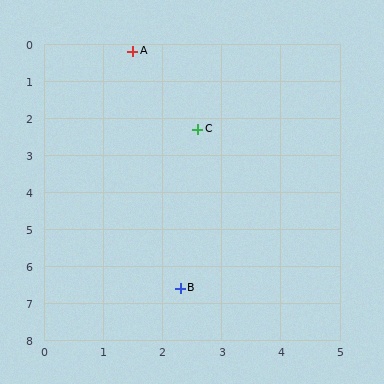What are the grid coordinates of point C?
Point C is at approximately (2.6, 2.3).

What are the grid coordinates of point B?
Point B is at approximately (2.3, 6.6).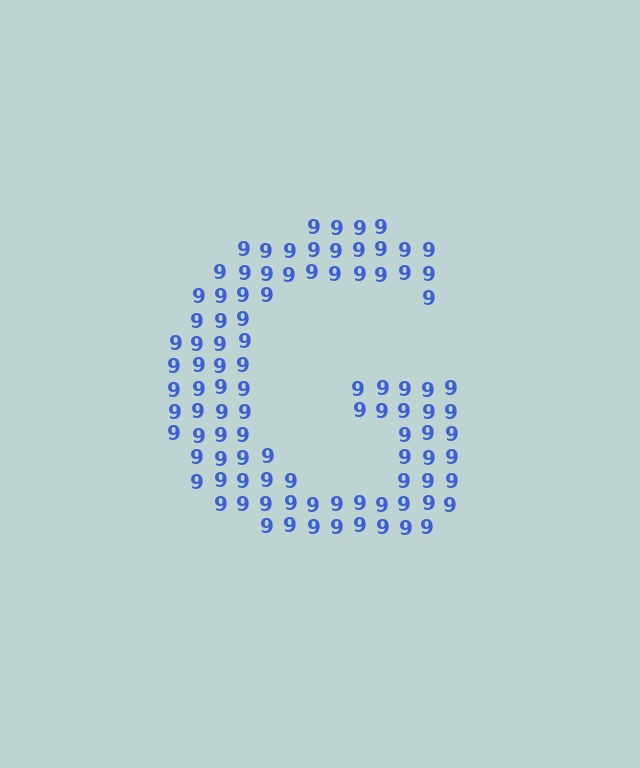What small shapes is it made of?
It is made of small digit 9's.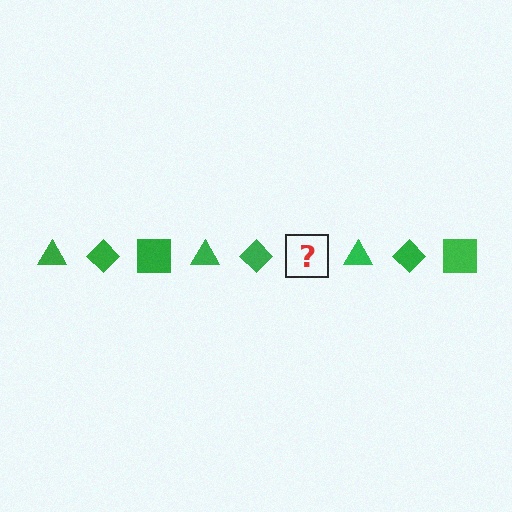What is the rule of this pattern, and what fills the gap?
The rule is that the pattern cycles through triangle, diamond, square shapes in green. The gap should be filled with a green square.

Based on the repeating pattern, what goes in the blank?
The blank should be a green square.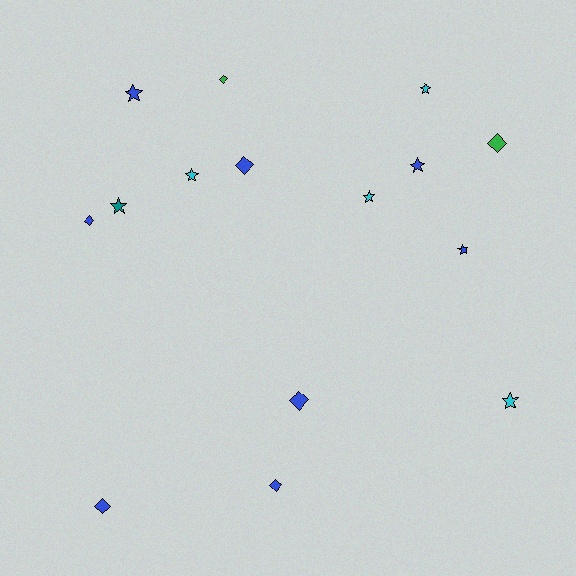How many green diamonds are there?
There are 2 green diamonds.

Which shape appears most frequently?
Star, with 8 objects.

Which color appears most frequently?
Blue, with 8 objects.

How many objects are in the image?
There are 15 objects.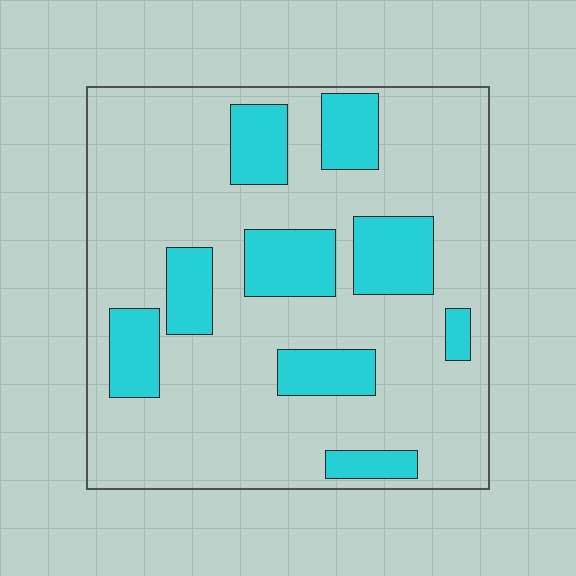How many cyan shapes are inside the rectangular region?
9.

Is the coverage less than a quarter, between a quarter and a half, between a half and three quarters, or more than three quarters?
Less than a quarter.